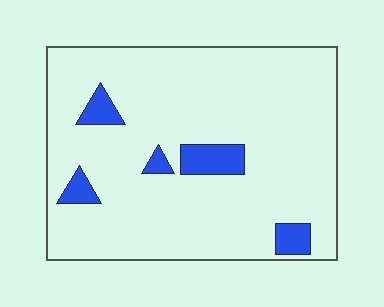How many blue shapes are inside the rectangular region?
5.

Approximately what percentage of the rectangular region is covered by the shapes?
Approximately 10%.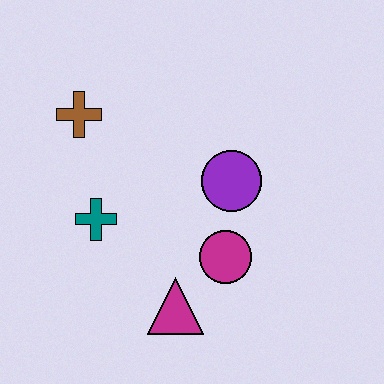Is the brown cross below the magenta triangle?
No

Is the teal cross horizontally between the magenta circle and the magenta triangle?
No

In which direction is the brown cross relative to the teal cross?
The brown cross is above the teal cross.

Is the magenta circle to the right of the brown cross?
Yes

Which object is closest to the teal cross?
The brown cross is closest to the teal cross.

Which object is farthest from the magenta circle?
The brown cross is farthest from the magenta circle.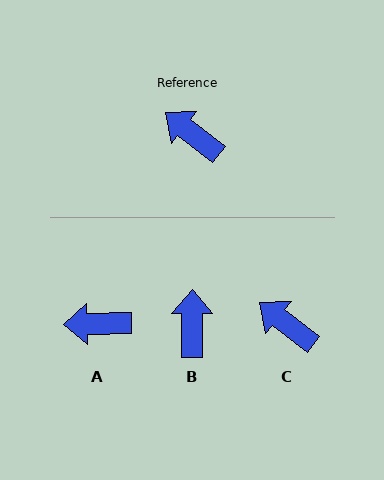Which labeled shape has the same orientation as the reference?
C.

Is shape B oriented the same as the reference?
No, it is off by about 52 degrees.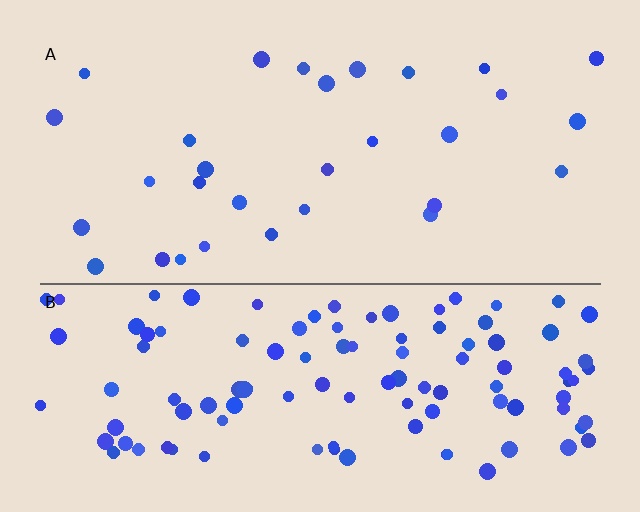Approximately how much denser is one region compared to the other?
Approximately 3.8× — region B over region A.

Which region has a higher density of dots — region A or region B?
B (the bottom).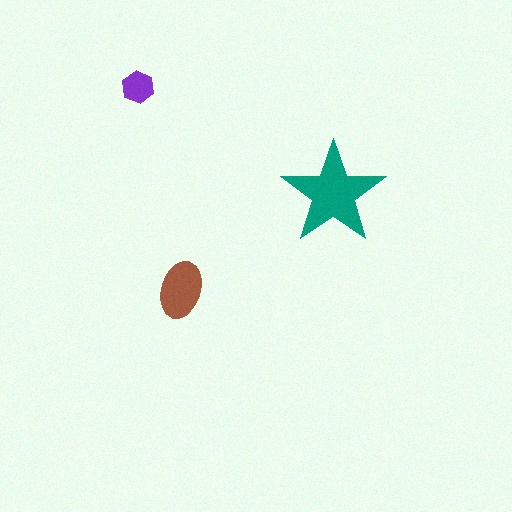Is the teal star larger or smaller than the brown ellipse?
Larger.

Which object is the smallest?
The purple hexagon.